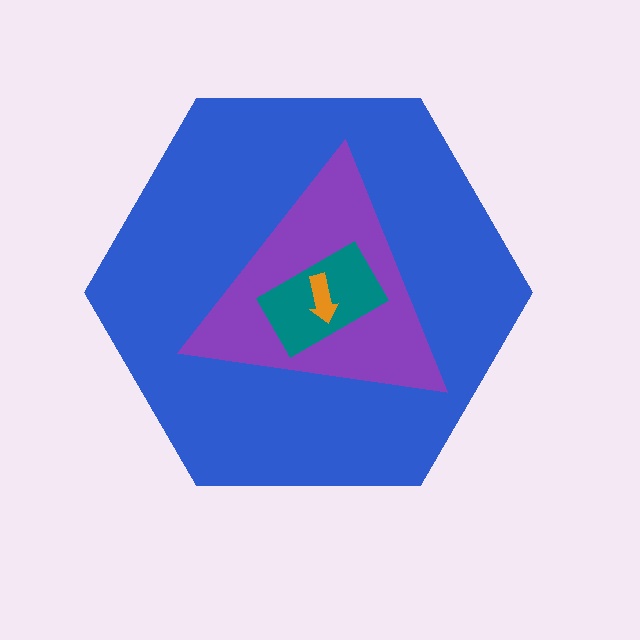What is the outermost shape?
The blue hexagon.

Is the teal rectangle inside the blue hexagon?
Yes.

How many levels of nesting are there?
4.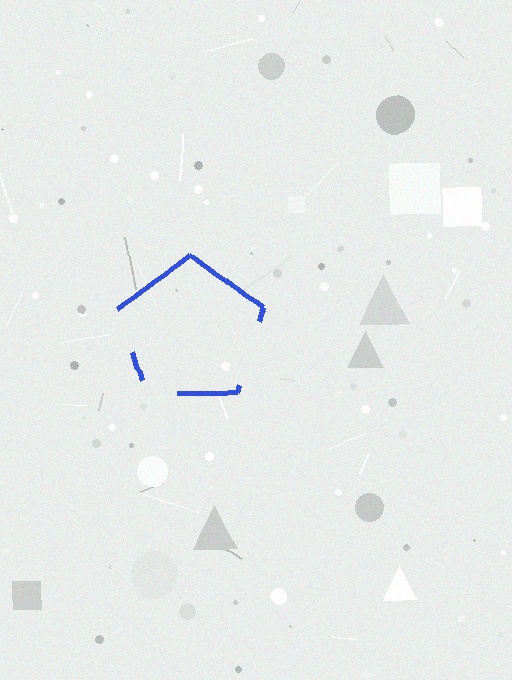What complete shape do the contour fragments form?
The contour fragments form a pentagon.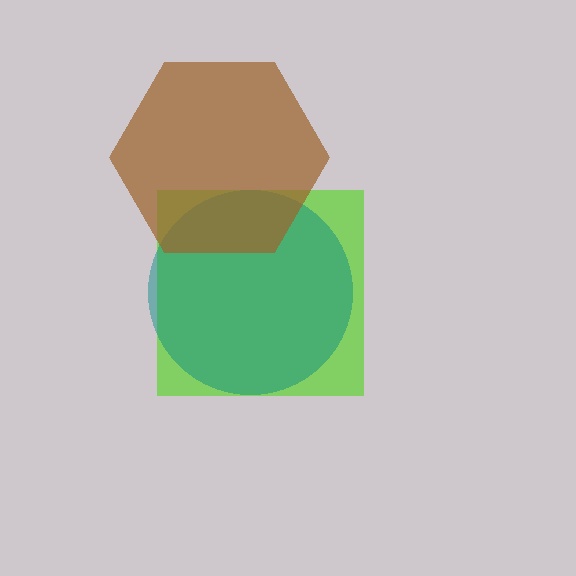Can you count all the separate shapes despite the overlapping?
Yes, there are 3 separate shapes.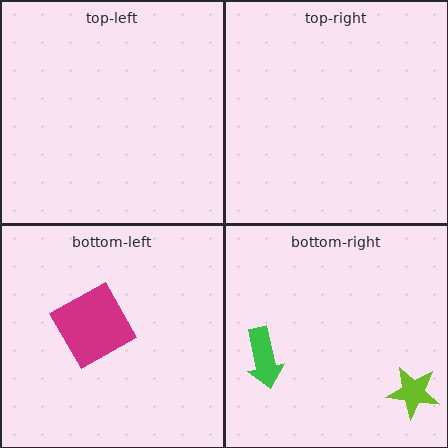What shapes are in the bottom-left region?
The magenta square.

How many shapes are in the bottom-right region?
2.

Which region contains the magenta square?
The bottom-left region.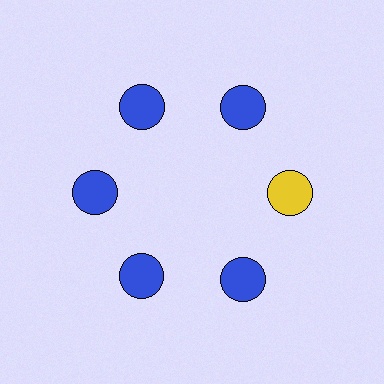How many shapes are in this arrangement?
There are 6 shapes arranged in a ring pattern.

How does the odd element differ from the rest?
It has a different color: yellow instead of blue.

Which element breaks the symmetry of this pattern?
The yellow circle at roughly the 3 o'clock position breaks the symmetry. All other shapes are blue circles.